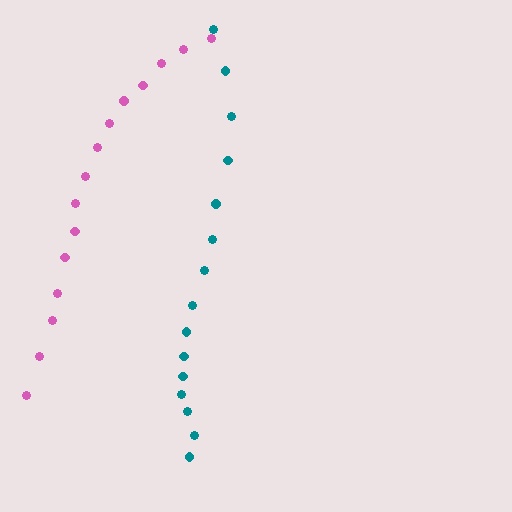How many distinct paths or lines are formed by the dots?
There are 2 distinct paths.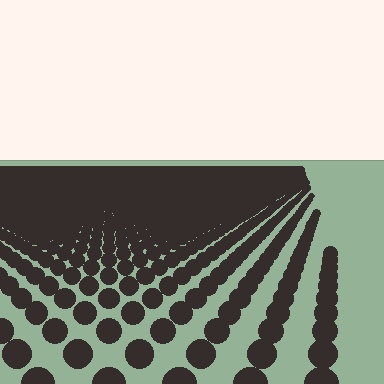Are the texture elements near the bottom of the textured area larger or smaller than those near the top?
Larger. Near the bottom, elements are closer to the viewer and appear at a bigger on-screen size.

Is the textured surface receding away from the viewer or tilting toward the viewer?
The surface is receding away from the viewer. Texture elements get smaller and denser toward the top.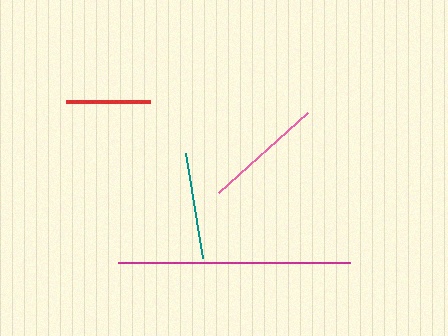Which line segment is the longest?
The magenta line is the longest at approximately 231 pixels.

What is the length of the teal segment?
The teal segment is approximately 107 pixels long.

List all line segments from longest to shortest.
From longest to shortest: magenta, pink, teal, red.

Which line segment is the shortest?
The red line is the shortest at approximately 84 pixels.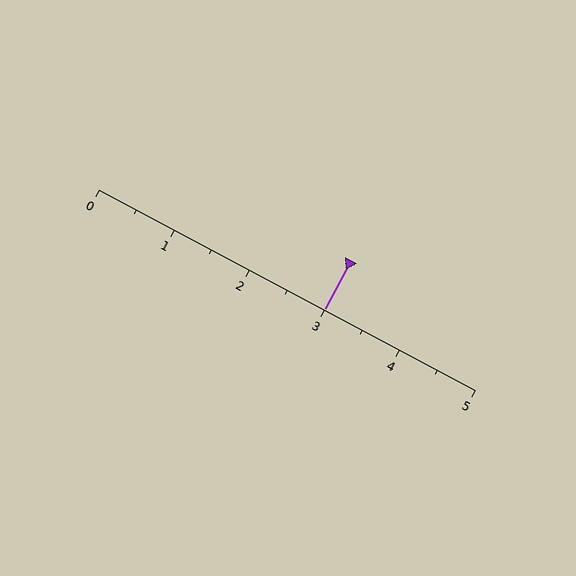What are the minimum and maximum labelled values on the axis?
The axis runs from 0 to 5.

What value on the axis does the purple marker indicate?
The marker indicates approximately 3.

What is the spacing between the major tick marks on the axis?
The major ticks are spaced 1 apart.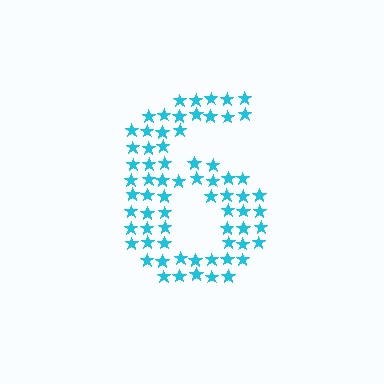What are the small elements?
The small elements are stars.